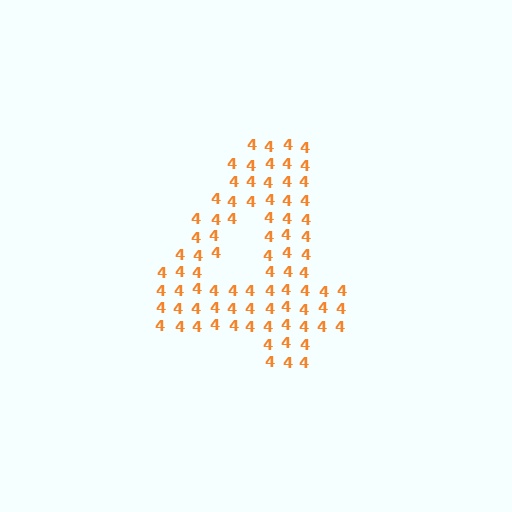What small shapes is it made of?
It is made of small digit 4's.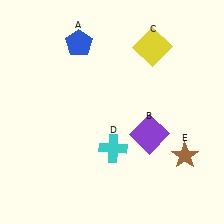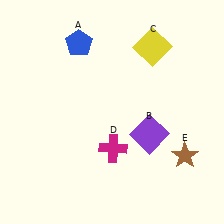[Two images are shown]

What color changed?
The cross (D) changed from cyan in Image 1 to magenta in Image 2.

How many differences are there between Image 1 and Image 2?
There is 1 difference between the two images.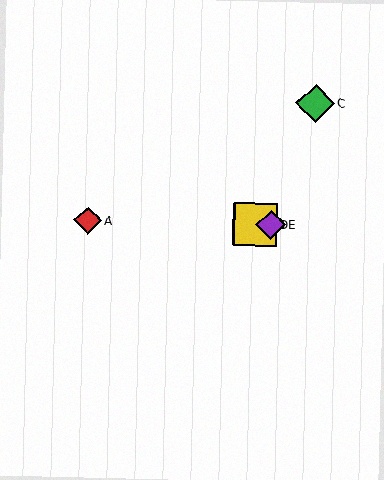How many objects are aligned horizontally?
4 objects (A, B, D, E) are aligned horizontally.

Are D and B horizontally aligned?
Yes, both are at y≈224.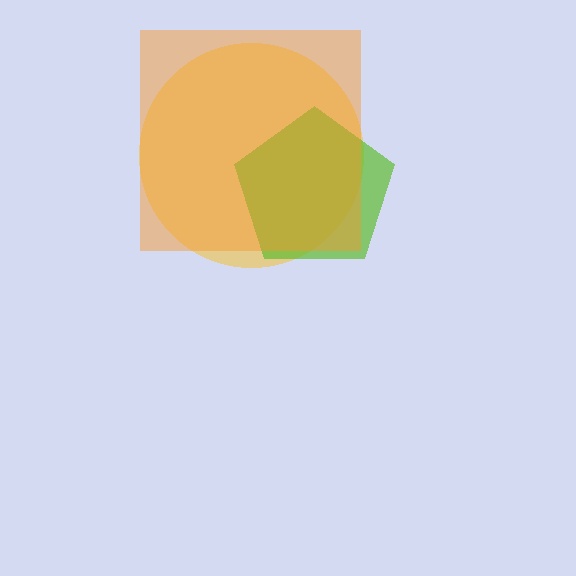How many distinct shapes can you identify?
There are 3 distinct shapes: a yellow circle, a lime pentagon, an orange square.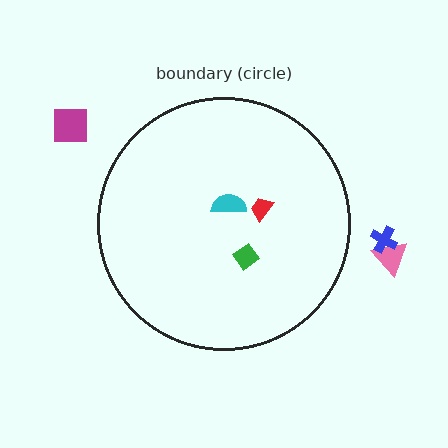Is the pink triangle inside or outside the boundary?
Outside.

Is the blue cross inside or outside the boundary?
Outside.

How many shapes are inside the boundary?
3 inside, 3 outside.